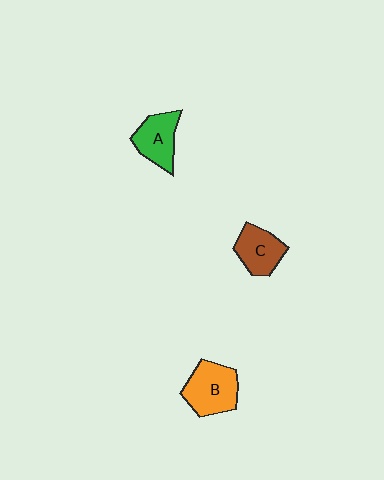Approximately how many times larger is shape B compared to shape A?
Approximately 1.3 times.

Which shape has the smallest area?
Shape C (brown).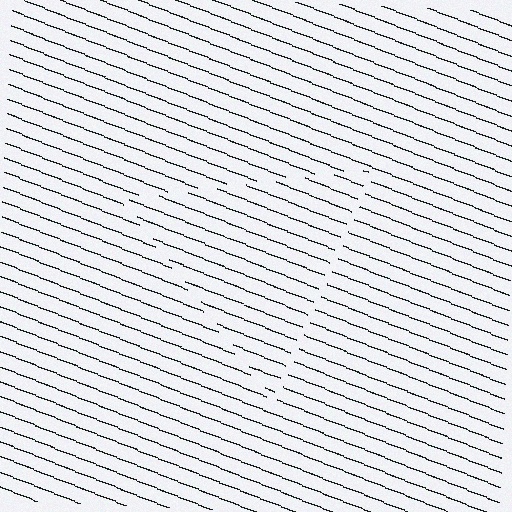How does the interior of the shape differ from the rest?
The interior of the shape contains the same grating, shifted by half a period — the contour is defined by the phase discontinuity where line-ends from the inner and outer gratings abut.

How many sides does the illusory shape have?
3 sides — the line-ends trace a triangle.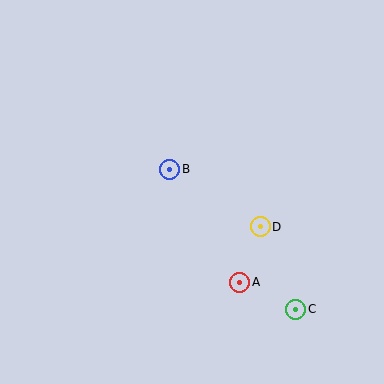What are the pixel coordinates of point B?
Point B is at (170, 169).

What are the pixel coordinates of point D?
Point D is at (260, 227).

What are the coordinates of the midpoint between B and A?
The midpoint between B and A is at (205, 226).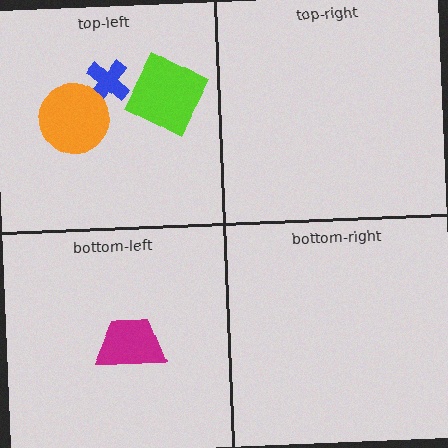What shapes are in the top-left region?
The blue cross, the orange circle, the lime square.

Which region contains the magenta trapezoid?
The bottom-left region.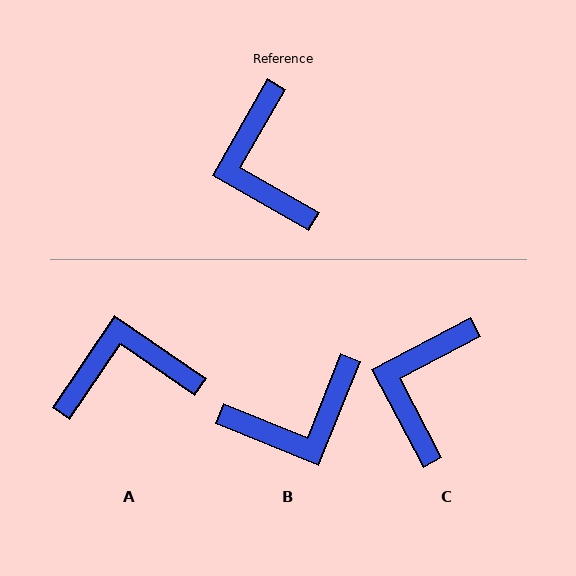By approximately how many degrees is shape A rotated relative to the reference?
Approximately 95 degrees clockwise.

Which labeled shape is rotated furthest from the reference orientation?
B, about 98 degrees away.